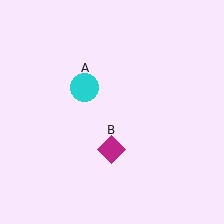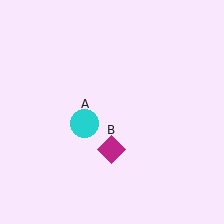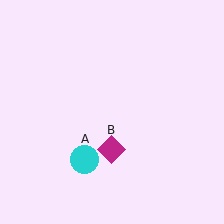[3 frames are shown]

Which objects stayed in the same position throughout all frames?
Magenta diamond (object B) remained stationary.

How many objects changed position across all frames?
1 object changed position: cyan circle (object A).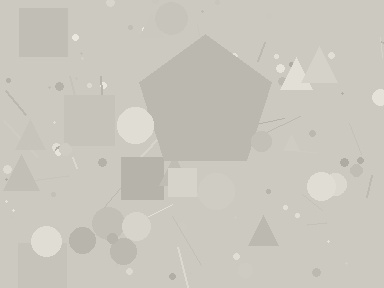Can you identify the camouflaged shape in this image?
The camouflaged shape is a pentagon.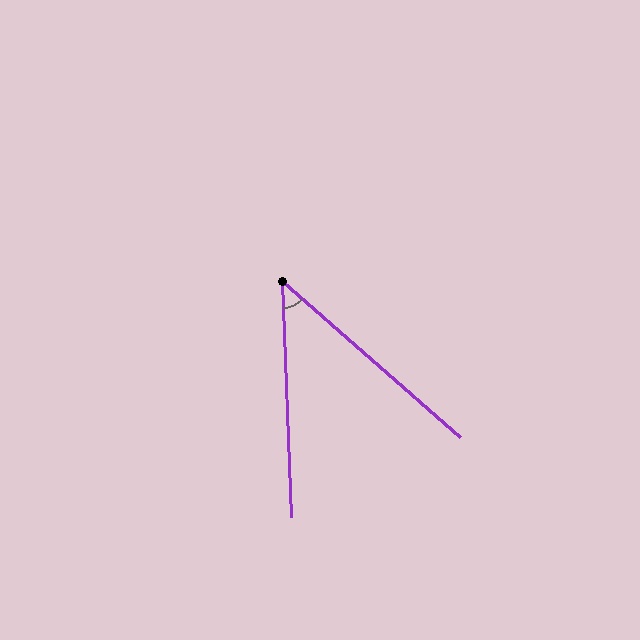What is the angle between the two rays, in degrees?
Approximately 47 degrees.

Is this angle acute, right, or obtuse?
It is acute.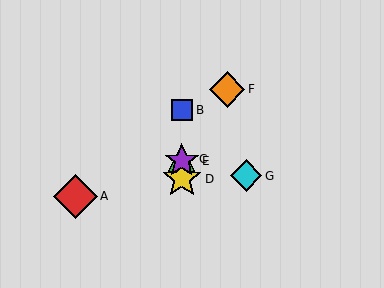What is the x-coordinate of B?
Object B is at x≈182.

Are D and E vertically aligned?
Yes, both are at x≈182.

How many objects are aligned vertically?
4 objects (B, C, D, E) are aligned vertically.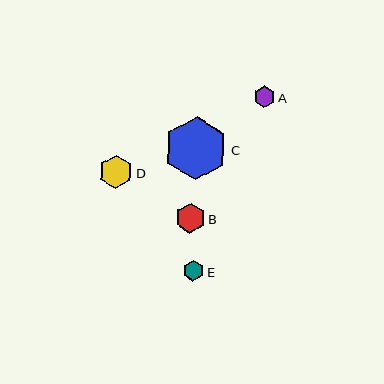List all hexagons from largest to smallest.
From largest to smallest: C, D, B, A, E.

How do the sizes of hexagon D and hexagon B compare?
Hexagon D and hexagon B are approximately the same size.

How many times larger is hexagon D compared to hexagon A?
Hexagon D is approximately 1.5 times the size of hexagon A.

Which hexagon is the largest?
Hexagon C is the largest with a size of approximately 63 pixels.